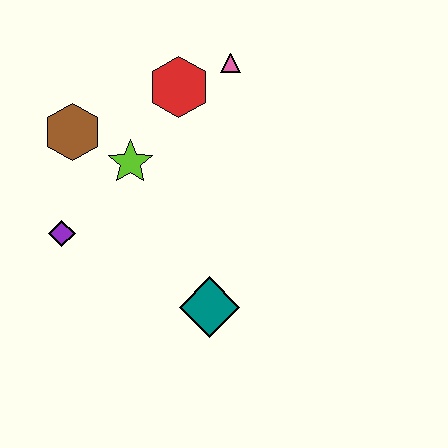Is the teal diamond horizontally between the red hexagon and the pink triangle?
Yes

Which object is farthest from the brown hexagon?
The teal diamond is farthest from the brown hexagon.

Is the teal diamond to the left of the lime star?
No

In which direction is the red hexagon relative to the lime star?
The red hexagon is above the lime star.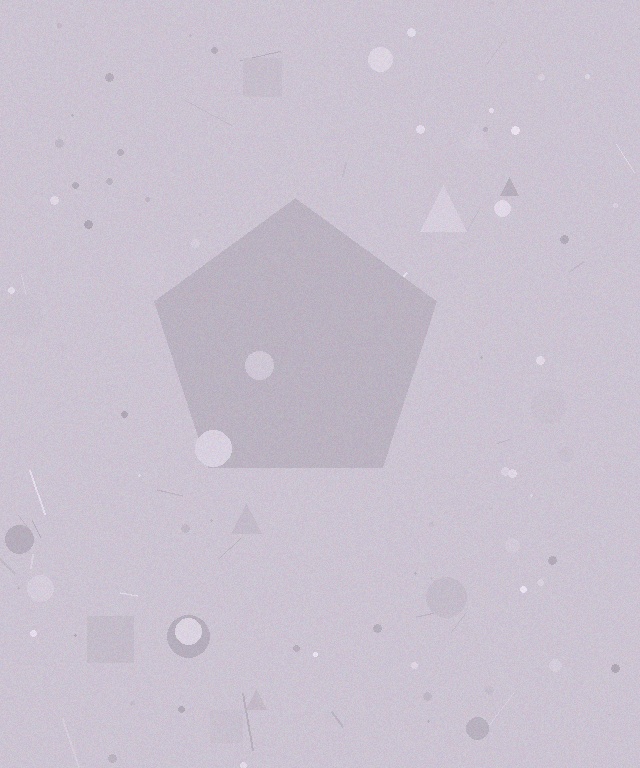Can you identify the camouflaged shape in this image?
The camouflaged shape is a pentagon.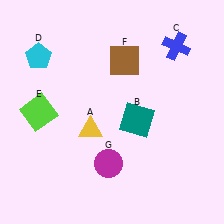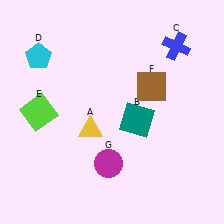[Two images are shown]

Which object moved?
The brown square (F) moved right.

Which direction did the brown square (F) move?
The brown square (F) moved right.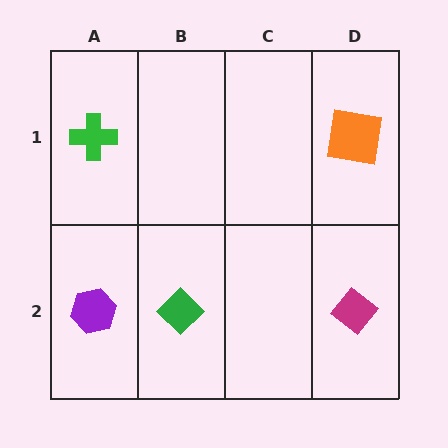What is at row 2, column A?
A purple hexagon.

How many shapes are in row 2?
3 shapes.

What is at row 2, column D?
A magenta diamond.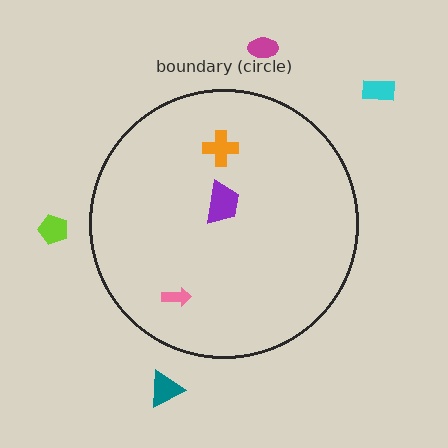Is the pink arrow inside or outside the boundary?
Inside.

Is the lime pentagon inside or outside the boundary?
Outside.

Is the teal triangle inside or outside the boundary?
Outside.